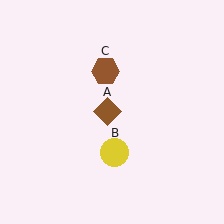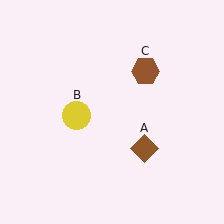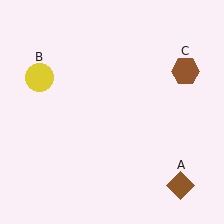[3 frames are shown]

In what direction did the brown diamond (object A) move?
The brown diamond (object A) moved down and to the right.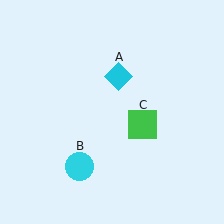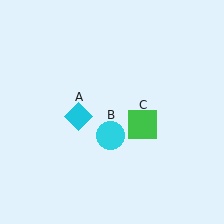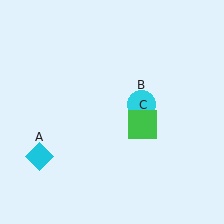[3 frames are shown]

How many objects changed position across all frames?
2 objects changed position: cyan diamond (object A), cyan circle (object B).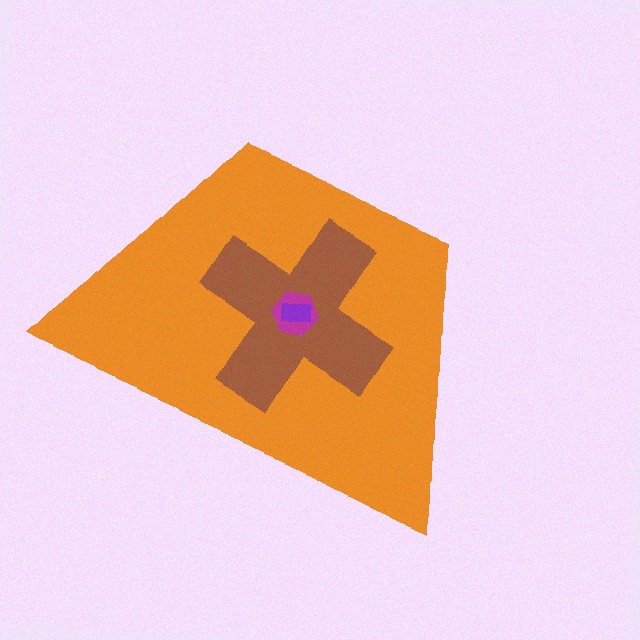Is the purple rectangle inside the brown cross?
Yes.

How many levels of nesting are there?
4.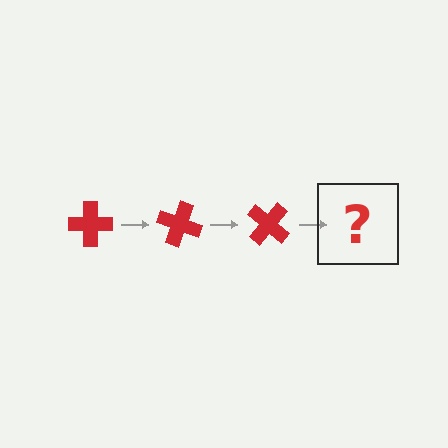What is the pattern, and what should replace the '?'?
The pattern is that the cross rotates 20 degrees each step. The '?' should be a red cross rotated 60 degrees.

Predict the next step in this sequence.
The next step is a red cross rotated 60 degrees.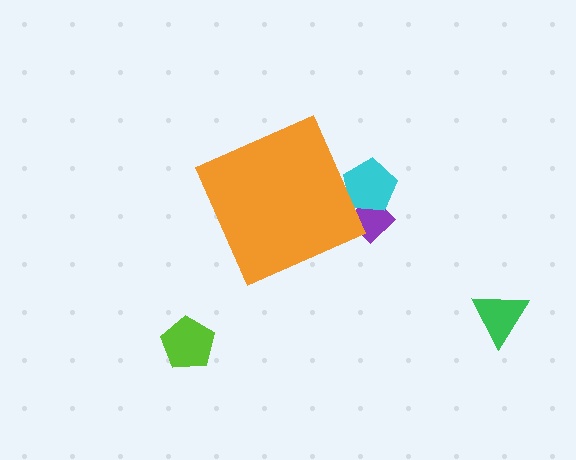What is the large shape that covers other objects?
An orange diamond.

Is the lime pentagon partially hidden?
No, the lime pentagon is fully visible.